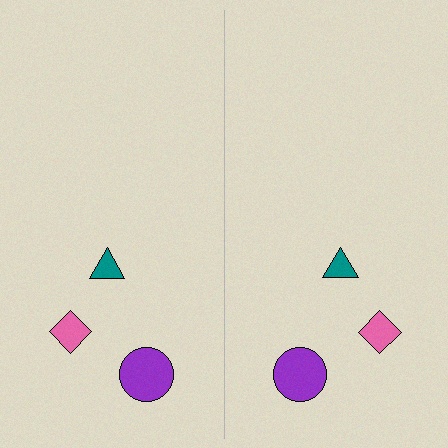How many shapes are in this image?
There are 6 shapes in this image.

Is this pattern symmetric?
Yes, this pattern has bilateral (reflection) symmetry.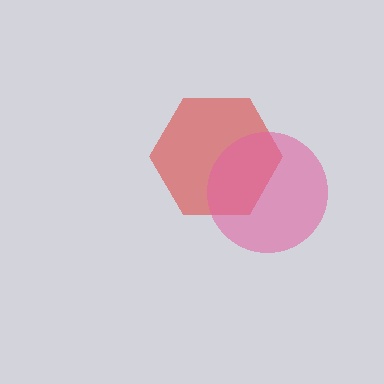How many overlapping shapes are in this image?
There are 2 overlapping shapes in the image.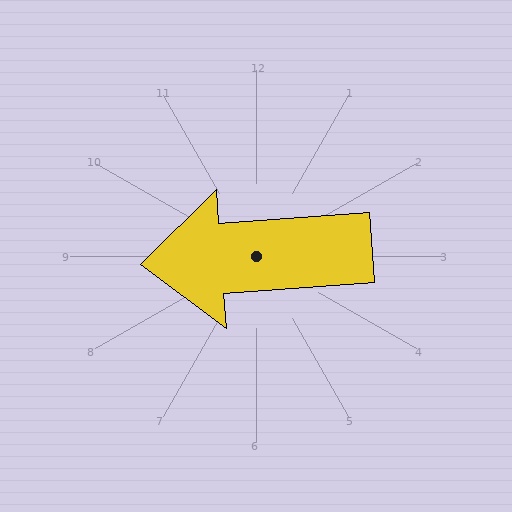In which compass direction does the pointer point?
West.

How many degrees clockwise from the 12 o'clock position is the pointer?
Approximately 266 degrees.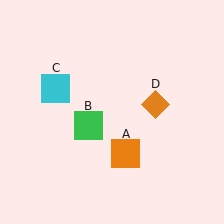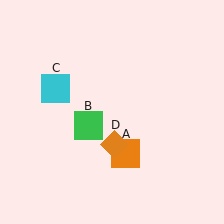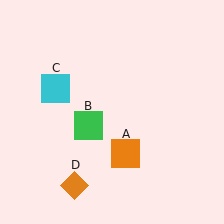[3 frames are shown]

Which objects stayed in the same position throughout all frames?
Orange square (object A) and green square (object B) and cyan square (object C) remained stationary.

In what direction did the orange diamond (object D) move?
The orange diamond (object D) moved down and to the left.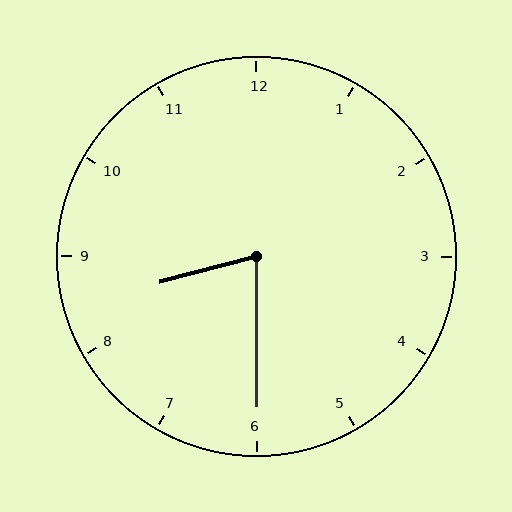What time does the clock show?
8:30.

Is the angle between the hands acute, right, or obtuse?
It is acute.